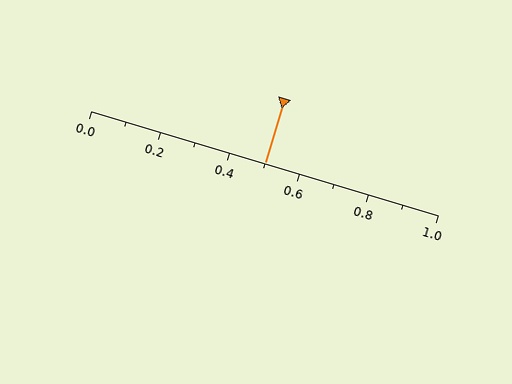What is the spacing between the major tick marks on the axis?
The major ticks are spaced 0.2 apart.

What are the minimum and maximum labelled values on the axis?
The axis runs from 0.0 to 1.0.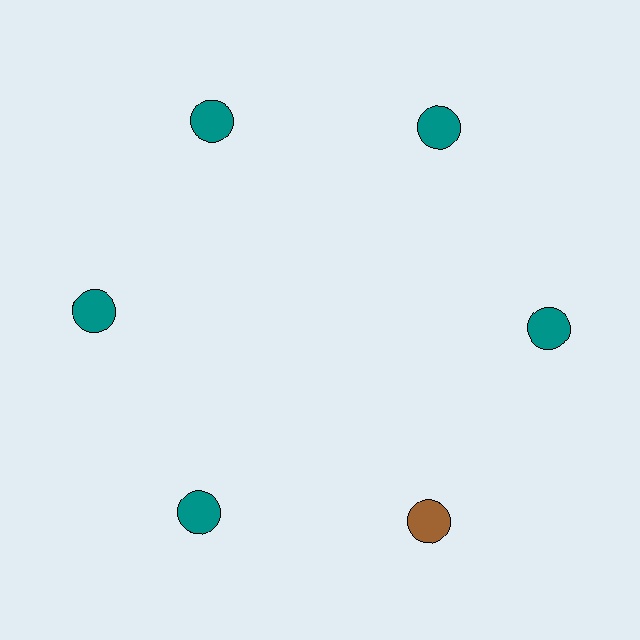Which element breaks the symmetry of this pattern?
The brown circle at roughly the 5 o'clock position breaks the symmetry. All other shapes are teal circles.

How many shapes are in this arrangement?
There are 6 shapes arranged in a ring pattern.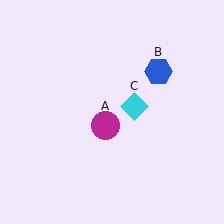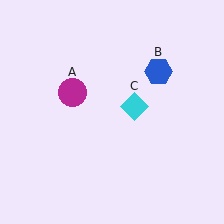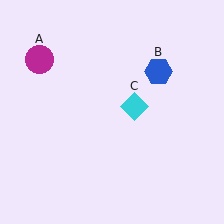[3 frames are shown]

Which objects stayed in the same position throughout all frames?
Blue hexagon (object B) and cyan diamond (object C) remained stationary.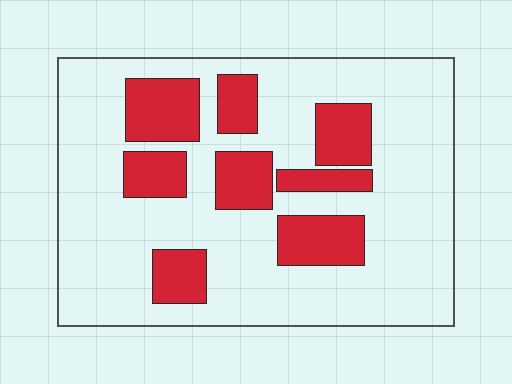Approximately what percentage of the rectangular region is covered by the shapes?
Approximately 25%.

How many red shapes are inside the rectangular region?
8.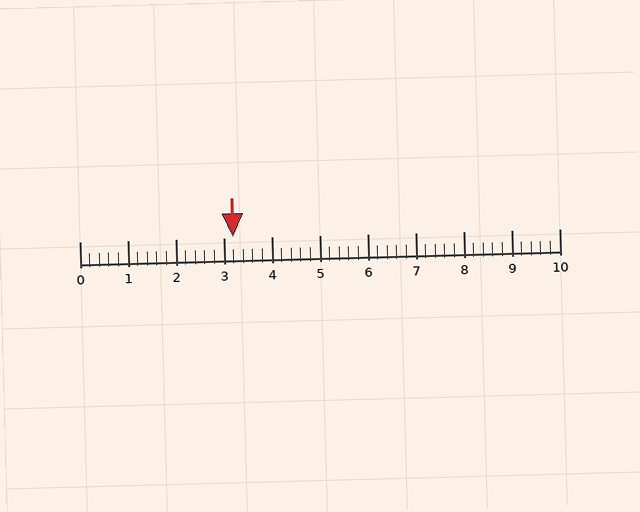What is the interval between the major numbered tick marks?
The major tick marks are spaced 1 units apart.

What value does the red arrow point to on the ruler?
The red arrow points to approximately 3.2.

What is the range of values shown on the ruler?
The ruler shows values from 0 to 10.